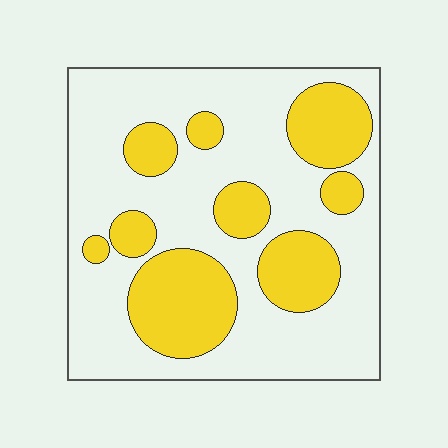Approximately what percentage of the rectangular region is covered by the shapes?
Approximately 30%.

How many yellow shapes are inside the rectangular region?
9.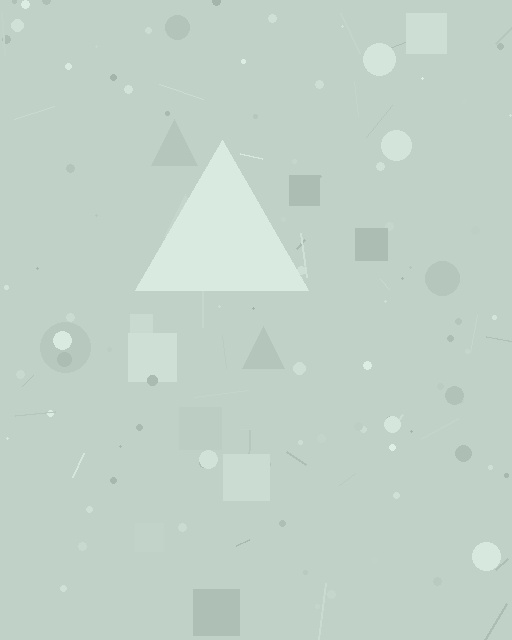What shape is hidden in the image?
A triangle is hidden in the image.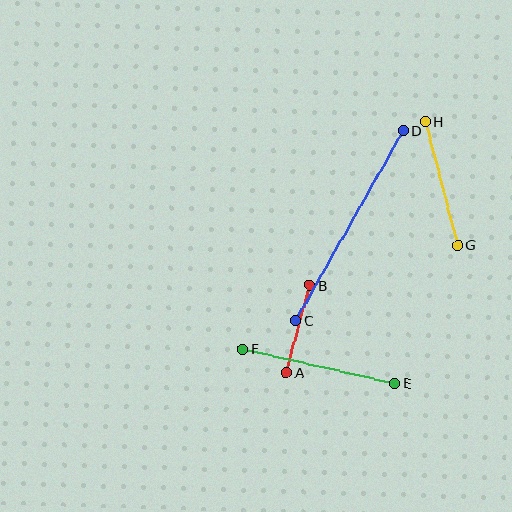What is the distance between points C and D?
The distance is approximately 218 pixels.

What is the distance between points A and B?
The distance is approximately 90 pixels.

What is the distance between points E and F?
The distance is approximately 156 pixels.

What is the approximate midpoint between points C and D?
The midpoint is at approximately (349, 225) pixels.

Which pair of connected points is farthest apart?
Points C and D are farthest apart.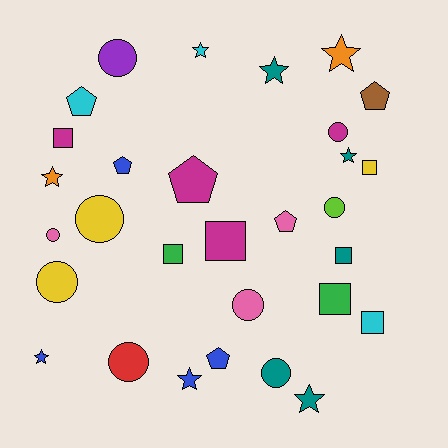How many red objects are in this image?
There is 1 red object.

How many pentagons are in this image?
There are 6 pentagons.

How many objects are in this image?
There are 30 objects.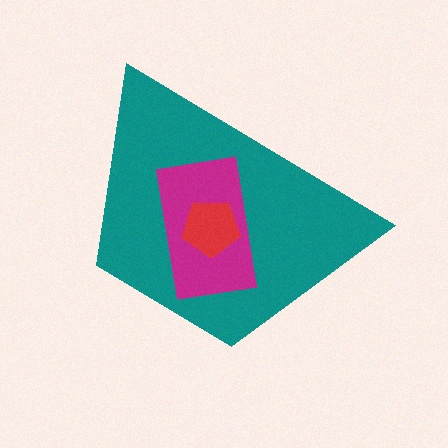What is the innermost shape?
The red pentagon.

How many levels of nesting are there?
3.